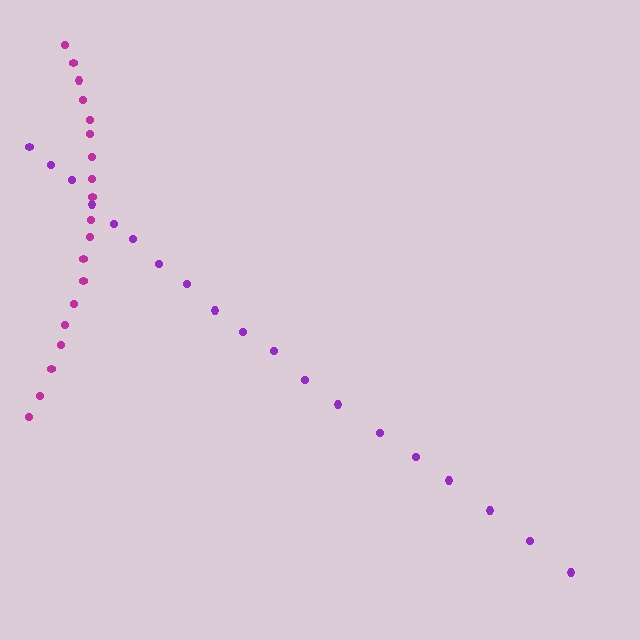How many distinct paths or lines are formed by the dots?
There are 2 distinct paths.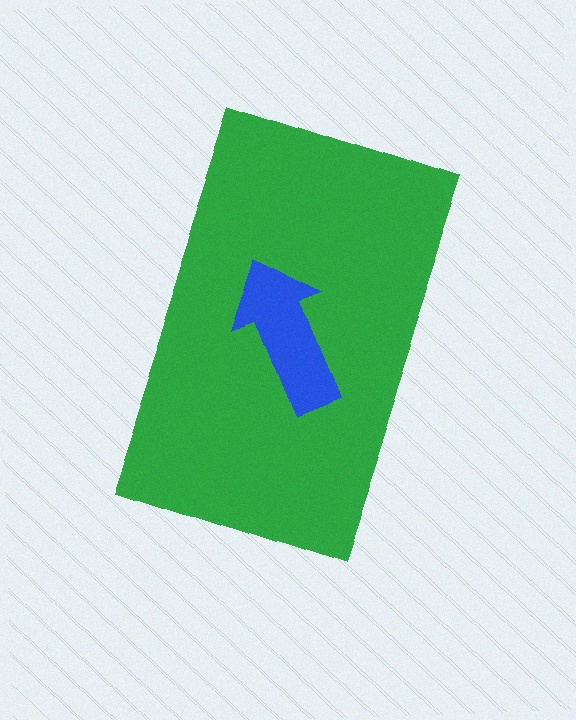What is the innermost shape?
The blue arrow.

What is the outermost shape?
The green rectangle.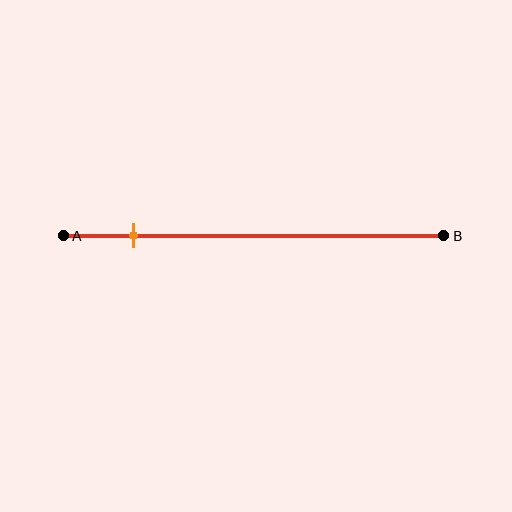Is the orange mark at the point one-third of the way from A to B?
No, the mark is at about 20% from A, not at the 33% one-third point.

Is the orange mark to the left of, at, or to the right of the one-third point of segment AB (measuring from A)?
The orange mark is to the left of the one-third point of segment AB.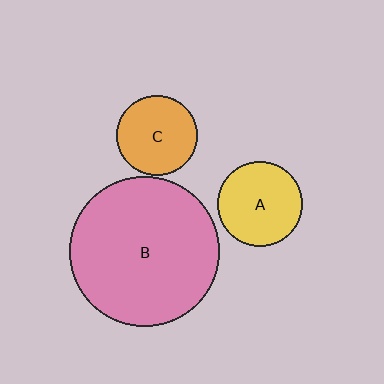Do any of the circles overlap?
No, none of the circles overlap.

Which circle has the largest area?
Circle B (pink).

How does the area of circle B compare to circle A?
Approximately 3.1 times.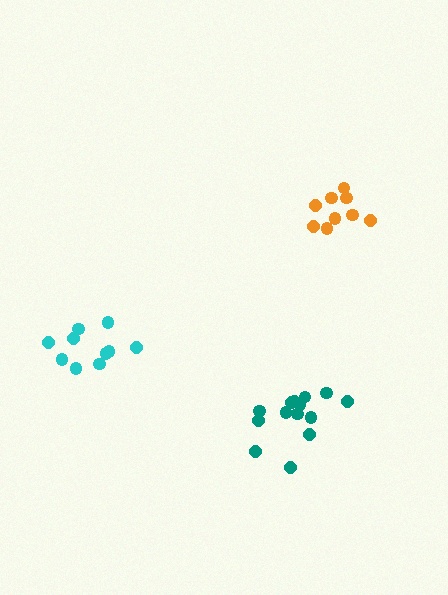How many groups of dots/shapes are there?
There are 3 groups.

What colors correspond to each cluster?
The clusters are colored: teal, orange, cyan.